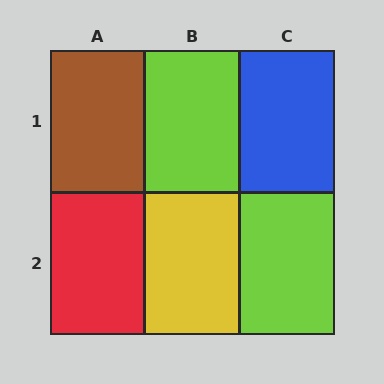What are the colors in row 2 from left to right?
Red, yellow, lime.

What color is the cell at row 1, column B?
Lime.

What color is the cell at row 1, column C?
Blue.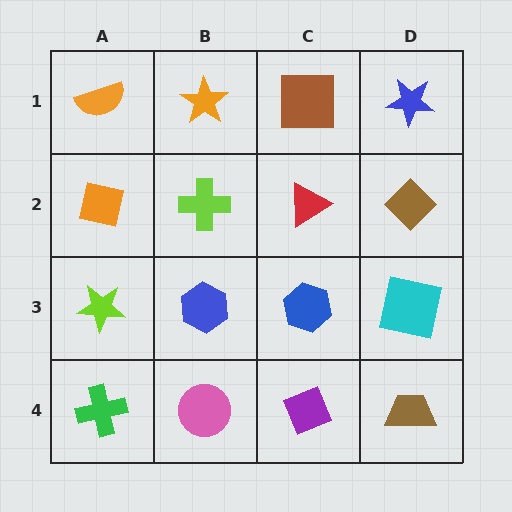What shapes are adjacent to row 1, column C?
A red triangle (row 2, column C), an orange star (row 1, column B), a blue star (row 1, column D).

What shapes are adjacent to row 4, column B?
A blue hexagon (row 3, column B), a green cross (row 4, column A), a purple diamond (row 4, column C).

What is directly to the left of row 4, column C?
A pink circle.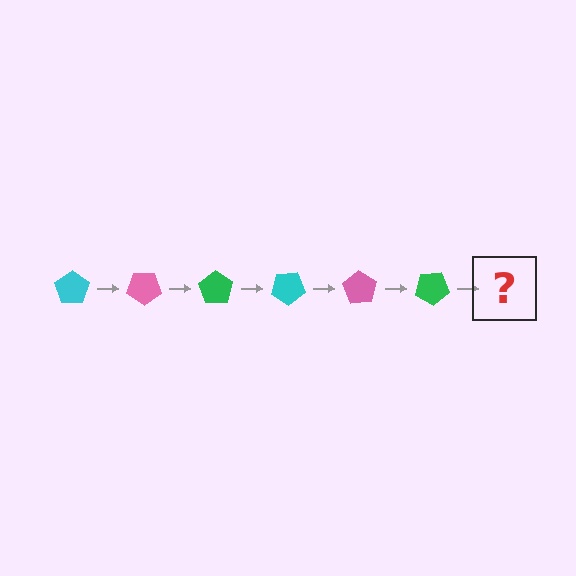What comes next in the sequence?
The next element should be a cyan pentagon, rotated 210 degrees from the start.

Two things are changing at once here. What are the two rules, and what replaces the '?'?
The two rules are that it rotates 35 degrees each step and the color cycles through cyan, pink, and green. The '?' should be a cyan pentagon, rotated 210 degrees from the start.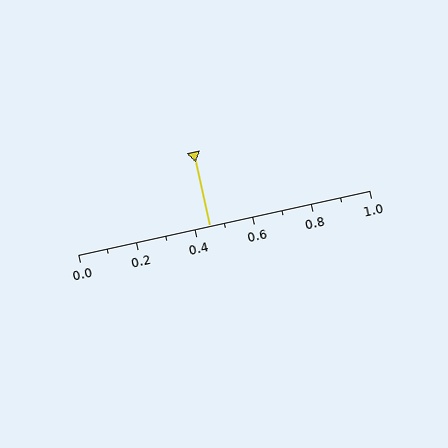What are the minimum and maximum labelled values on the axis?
The axis runs from 0.0 to 1.0.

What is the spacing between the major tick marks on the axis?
The major ticks are spaced 0.2 apart.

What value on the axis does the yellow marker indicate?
The marker indicates approximately 0.45.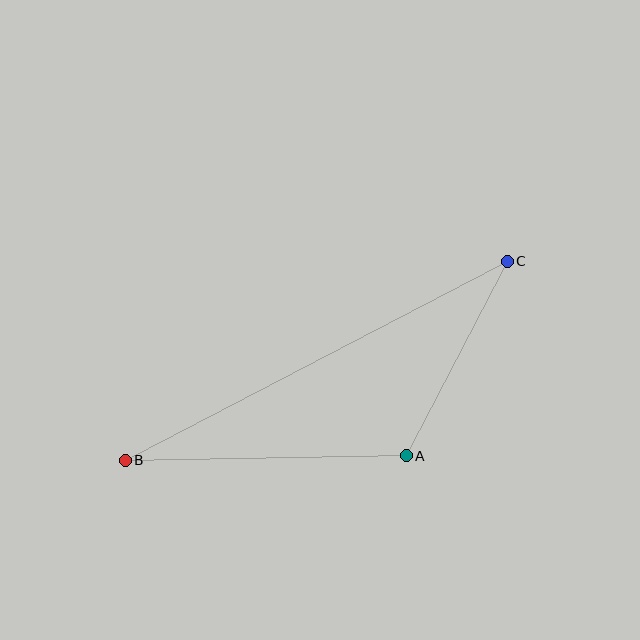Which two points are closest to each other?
Points A and C are closest to each other.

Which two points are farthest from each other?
Points B and C are farthest from each other.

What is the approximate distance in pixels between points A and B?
The distance between A and B is approximately 281 pixels.